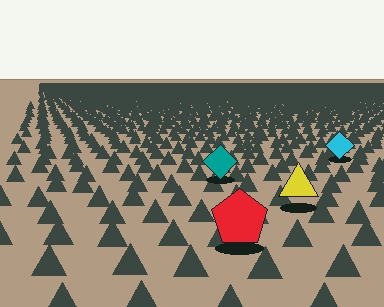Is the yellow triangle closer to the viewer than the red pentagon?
No. The red pentagon is closer — you can tell from the texture gradient: the ground texture is coarser near it.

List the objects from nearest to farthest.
From nearest to farthest: the red pentagon, the yellow triangle, the teal diamond, the cyan diamond.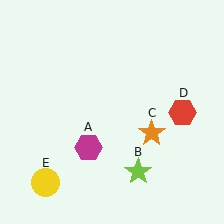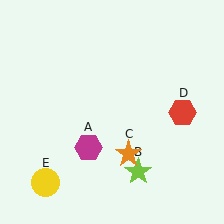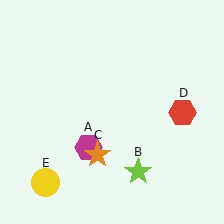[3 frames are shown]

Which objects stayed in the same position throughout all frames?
Magenta hexagon (object A) and lime star (object B) and red hexagon (object D) and yellow circle (object E) remained stationary.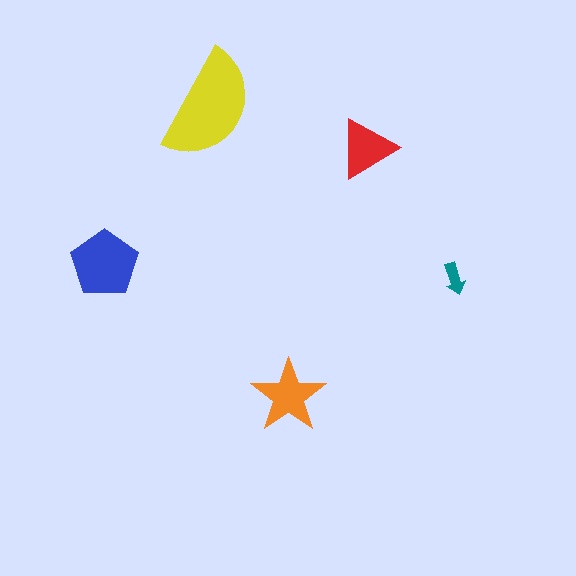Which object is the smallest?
The teal arrow.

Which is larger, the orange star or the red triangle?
The orange star.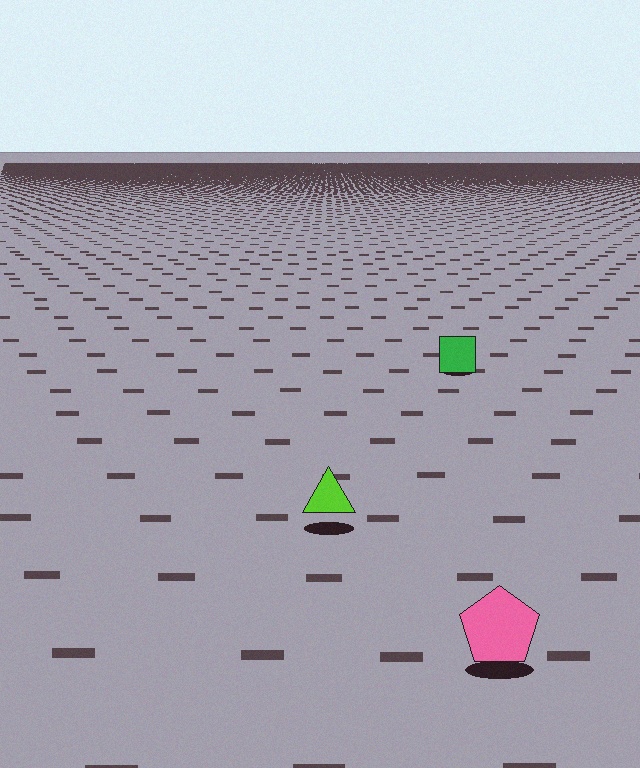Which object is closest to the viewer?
The pink pentagon is closest. The texture marks near it are larger and more spread out.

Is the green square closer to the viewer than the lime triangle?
No. The lime triangle is closer — you can tell from the texture gradient: the ground texture is coarser near it.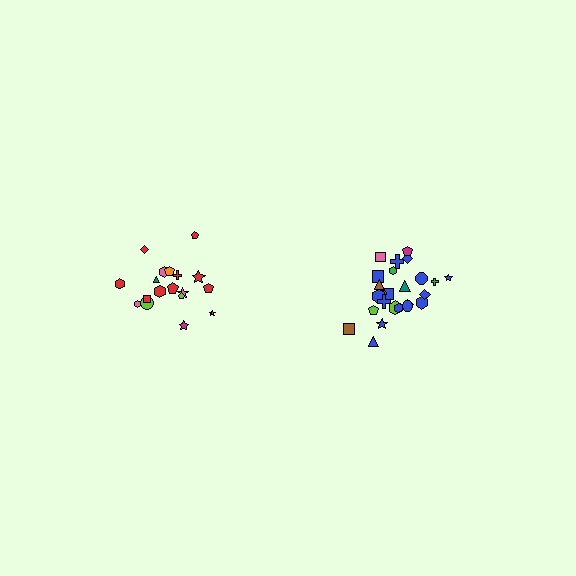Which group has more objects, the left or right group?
The right group.